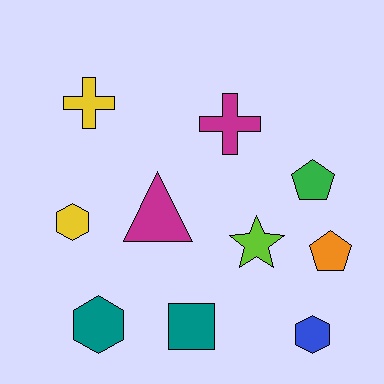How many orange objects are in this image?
There is 1 orange object.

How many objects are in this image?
There are 10 objects.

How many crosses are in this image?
There are 2 crosses.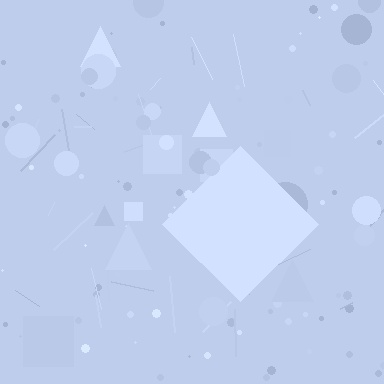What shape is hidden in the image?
A diamond is hidden in the image.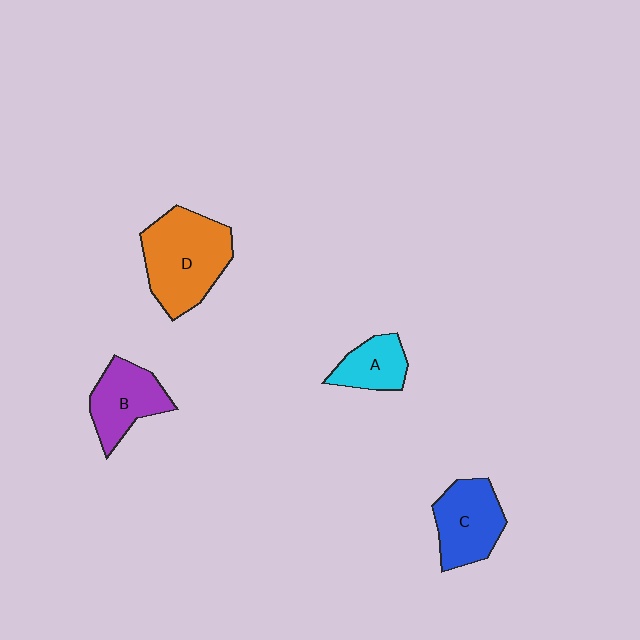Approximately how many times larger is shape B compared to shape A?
Approximately 1.4 times.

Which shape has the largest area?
Shape D (orange).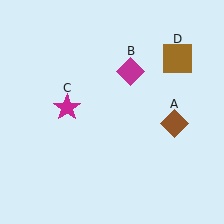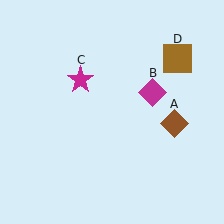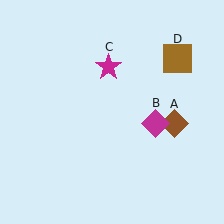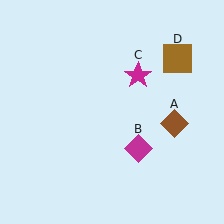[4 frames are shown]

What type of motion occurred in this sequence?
The magenta diamond (object B), magenta star (object C) rotated clockwise around the center of the scene.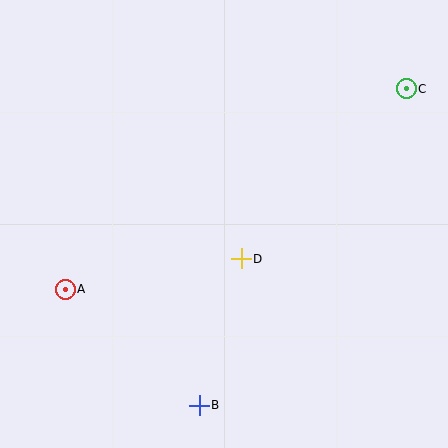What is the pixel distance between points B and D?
The distance between B and D is 152 pixels.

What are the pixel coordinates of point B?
Point B is at (199, 405).